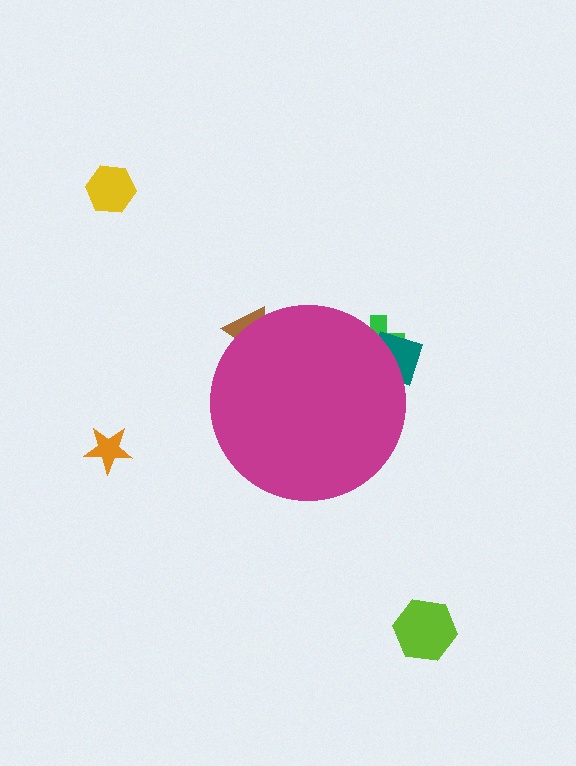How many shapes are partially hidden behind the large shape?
3 shapes are partially hidden.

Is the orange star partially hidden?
No, the orange star is fully visible.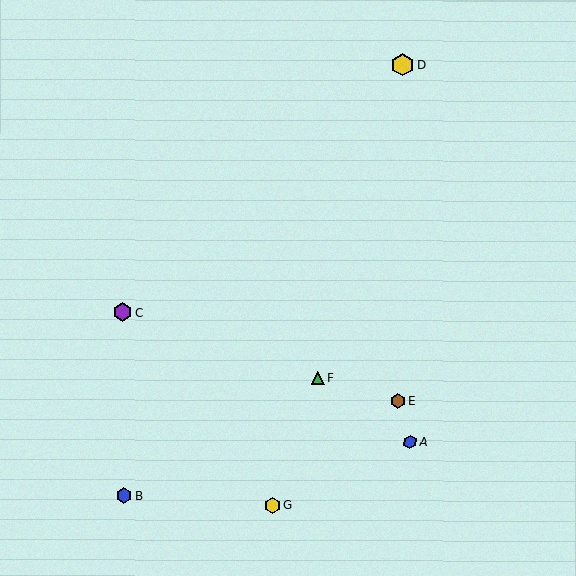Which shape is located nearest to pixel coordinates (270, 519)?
The yellow hexagon (labeled G) at (273, 505) is nearest to that location.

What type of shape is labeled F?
Shape F is a green triangle.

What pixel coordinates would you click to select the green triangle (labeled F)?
Click at (317, 378) to select the green triangle F.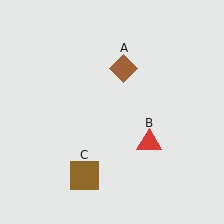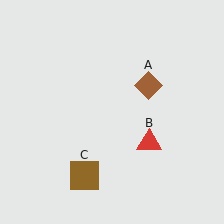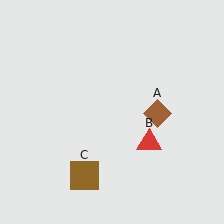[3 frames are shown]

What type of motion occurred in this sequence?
The brown diamond (object A) rotated clockwise around the center of the scene.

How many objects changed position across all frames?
1 object changed position: brown diamond (object A).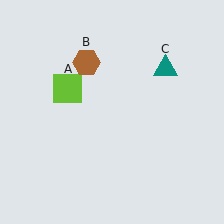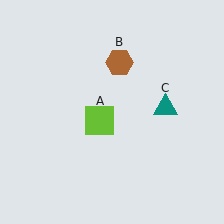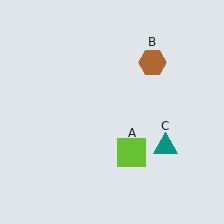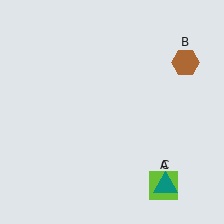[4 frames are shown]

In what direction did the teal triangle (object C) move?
The teal triangle (object C) moved down.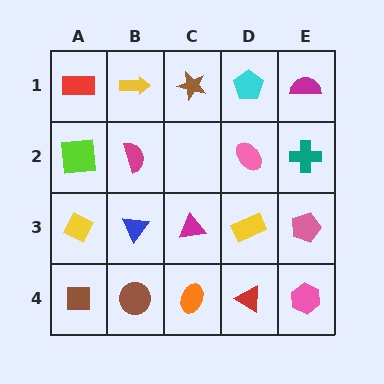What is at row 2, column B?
A magenta semicircle.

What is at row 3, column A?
A yellow diamond.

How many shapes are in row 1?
5 shapes.